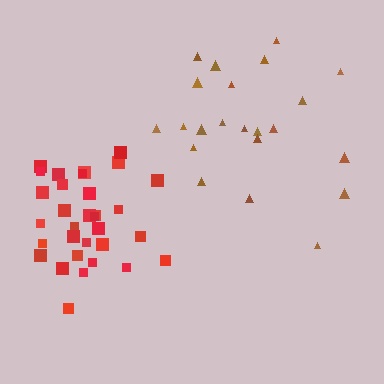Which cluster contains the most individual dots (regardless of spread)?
Red (32).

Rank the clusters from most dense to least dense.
red, brown.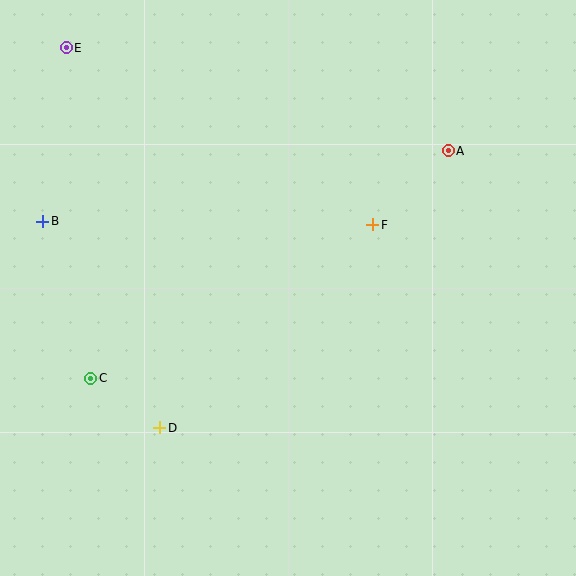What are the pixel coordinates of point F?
Point F is at (373, 225).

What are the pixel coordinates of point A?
Point A is at (448, 151).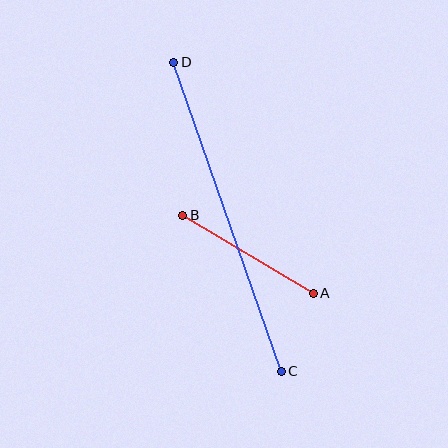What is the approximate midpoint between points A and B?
The midpoint is at approximately (248, 254) pixels.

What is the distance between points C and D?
The distance is approximately 327 pixels.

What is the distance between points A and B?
The distance is approximately 152 pixels.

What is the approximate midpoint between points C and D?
The midpoint is at approximately (227, 217) pixels.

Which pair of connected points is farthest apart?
Points C and D are farthest apart.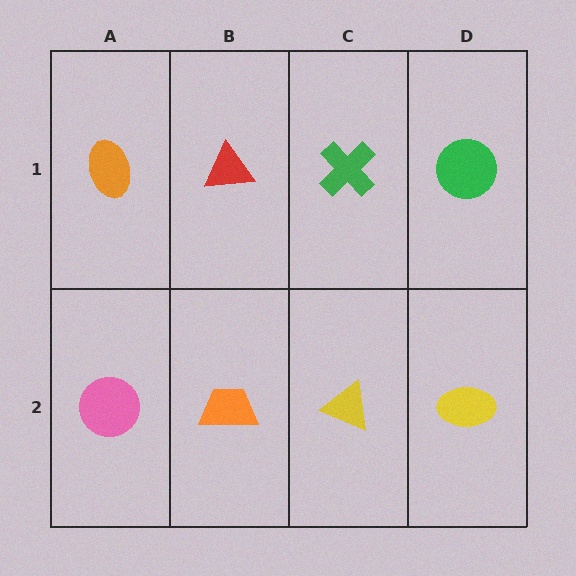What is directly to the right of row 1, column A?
A red triangle.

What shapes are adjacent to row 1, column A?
A pink circle (row 2, column A), a red triangle (row 1, column B).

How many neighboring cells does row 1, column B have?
3.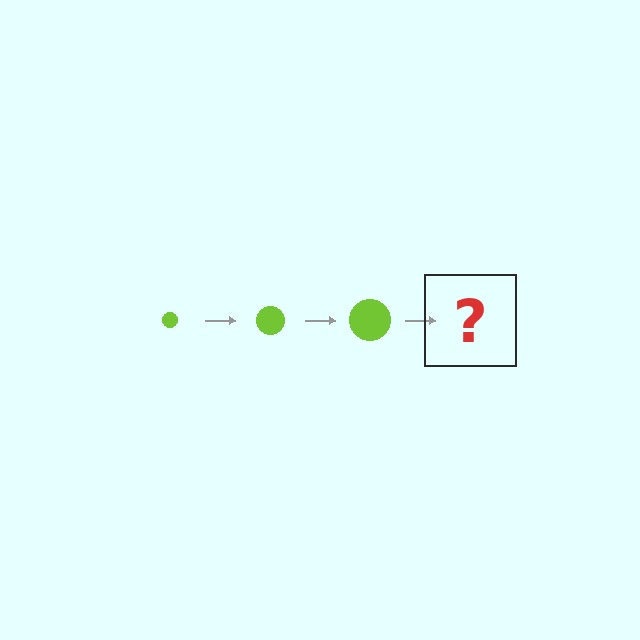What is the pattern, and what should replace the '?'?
The pattern is that the circle gets progressively larger each step. The '?' should be a lime circle, larger than the previous one.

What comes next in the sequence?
The next element should be a lime circle, larger than the previous one.